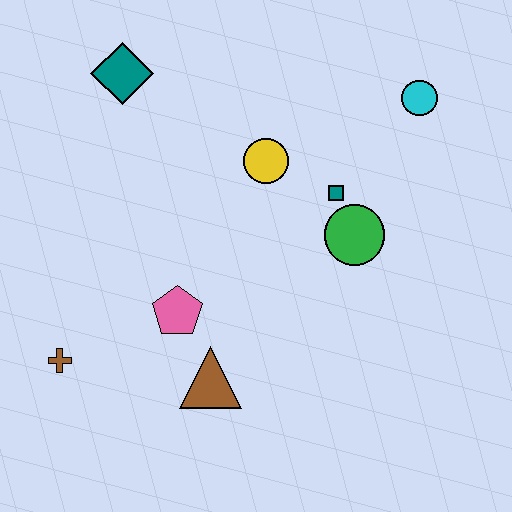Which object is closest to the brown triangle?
The pink pentagon is closest to the brown triangle.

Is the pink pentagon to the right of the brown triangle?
No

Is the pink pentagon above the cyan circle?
No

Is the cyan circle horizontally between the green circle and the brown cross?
No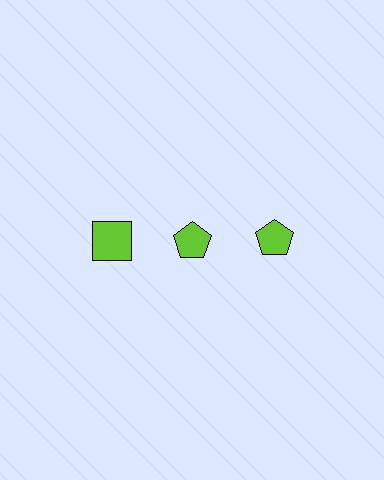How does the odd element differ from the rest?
It has a different shape: square instead of pentagon.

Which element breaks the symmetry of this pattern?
The lime square in the top row, leftmost column breaks the symmetry. All other shapes are lime pentagons.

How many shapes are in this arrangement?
There are 3 shapes arranged in a grid pattern.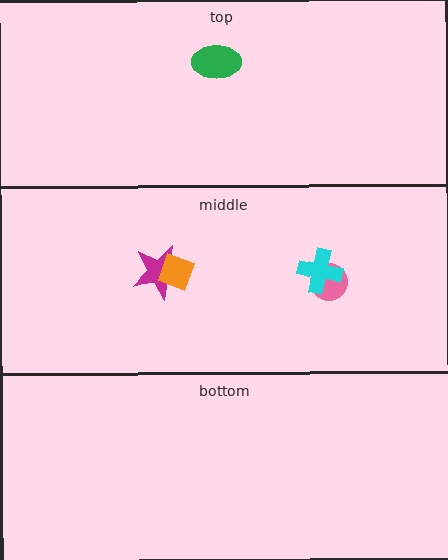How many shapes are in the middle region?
4.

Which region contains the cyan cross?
The middle region.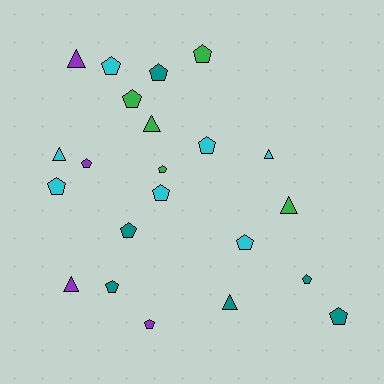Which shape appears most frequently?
Pentagon, with 15 objects.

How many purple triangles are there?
There are 2 purple triangles.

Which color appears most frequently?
Cyan, with 7 objects.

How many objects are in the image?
There are 22 objects.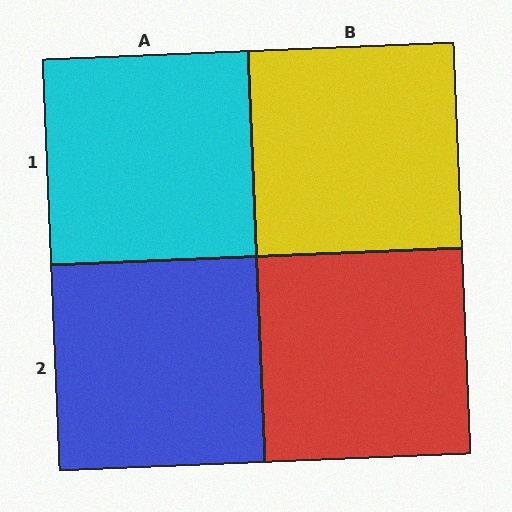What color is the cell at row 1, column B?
Yellow.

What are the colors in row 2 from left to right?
Blue, red.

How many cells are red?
1 cell is red.